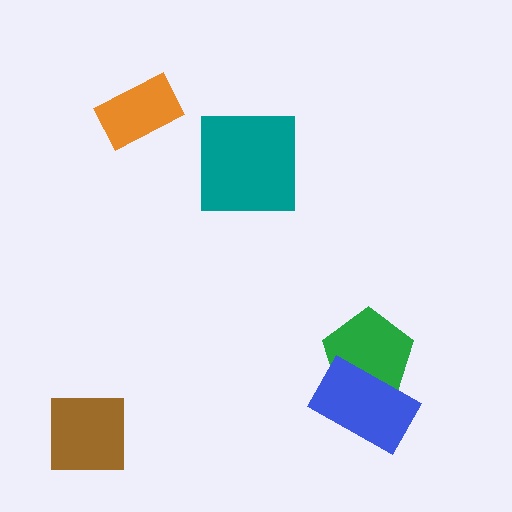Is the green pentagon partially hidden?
Yes, it is partially covered by another shape.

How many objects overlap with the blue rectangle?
1 object overlaps with the blue rectangle.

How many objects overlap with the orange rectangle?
0 objects overlap with the orange rectangle.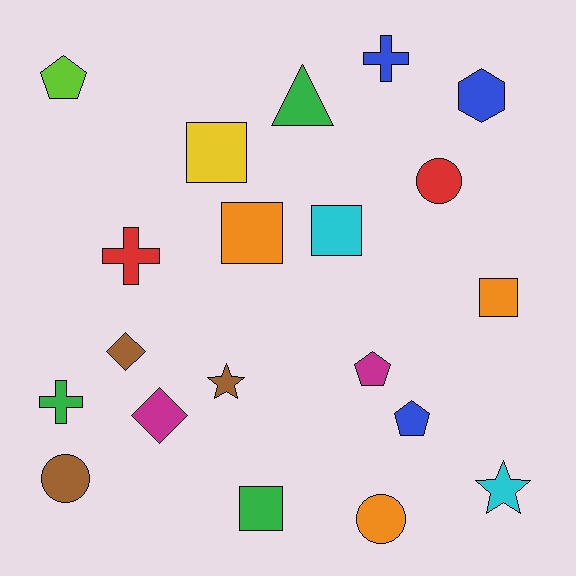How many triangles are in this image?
There is 1 triangle.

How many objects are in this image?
There are 20 objects.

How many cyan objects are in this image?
There are 2 cyan objects.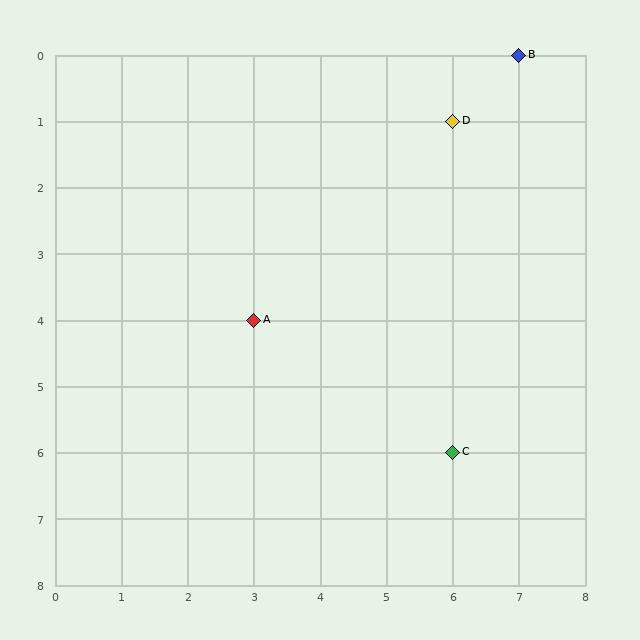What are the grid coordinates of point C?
Point C is at grid coordinates (6, 6).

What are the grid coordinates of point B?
Point B is at grid coordinates (7, 0).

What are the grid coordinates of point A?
Point A is at grid coordinates (3, 4).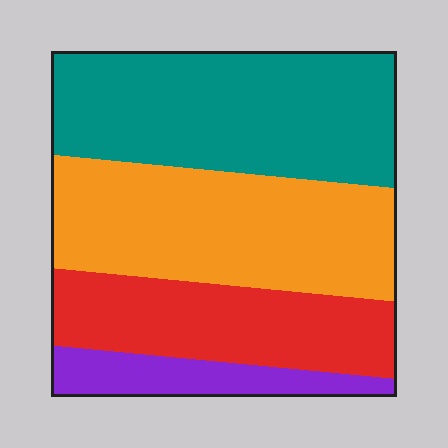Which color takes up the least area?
Purple, at roughly 10%.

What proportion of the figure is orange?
Orange takes up about one third (1/3) of the figure.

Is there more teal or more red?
Teal.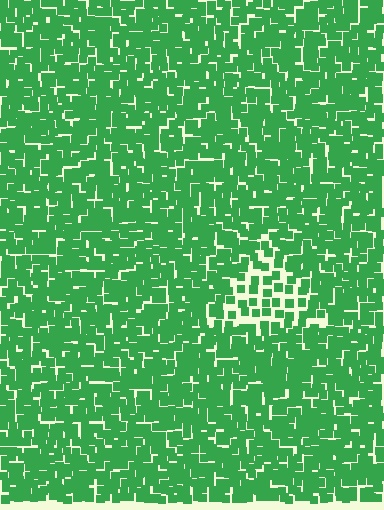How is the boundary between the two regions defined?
The boundary is defined by a change in element density (approximately 2.2x ratio). All elements are the same color, size, and shape.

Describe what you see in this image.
The image contains small green elements arranged at two different densities. A triangle-shaped region is visible where the elements are less densely packed than the surrounding area.